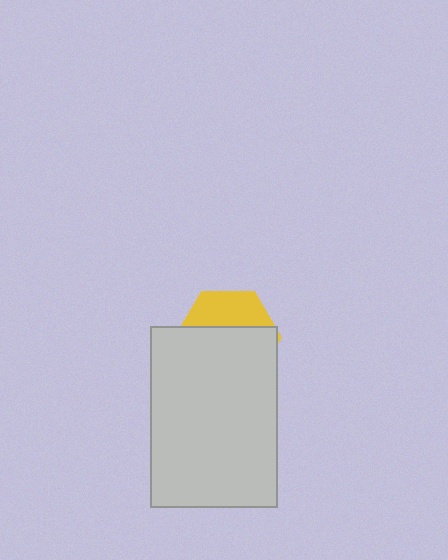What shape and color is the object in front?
The object in front is a light gray rectangle.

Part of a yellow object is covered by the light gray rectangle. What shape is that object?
It is a hexagon.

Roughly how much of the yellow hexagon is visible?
A small part of it is visible (roughly 34%).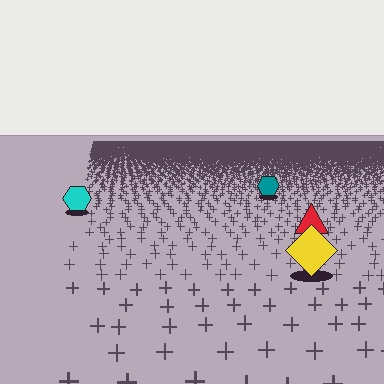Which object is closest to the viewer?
The yellow diamond is closest. The texture marks near it are larger and more spread out.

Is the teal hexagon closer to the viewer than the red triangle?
No. The red triangle is closer — you can tell from the texture gradient: the ground texture is coarser near it.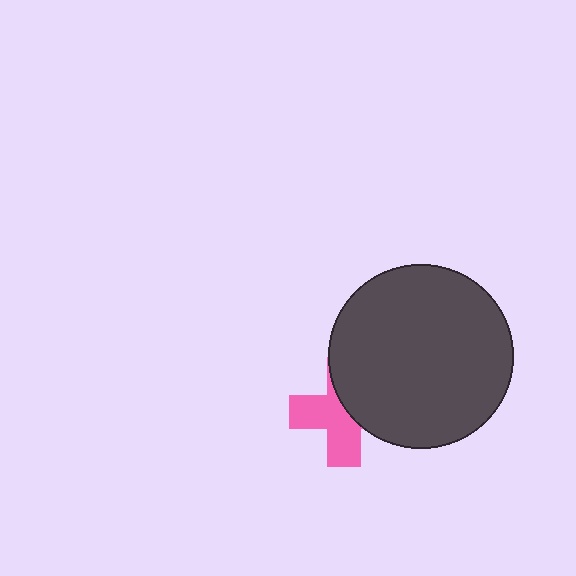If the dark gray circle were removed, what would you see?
You would see the complete pink cross.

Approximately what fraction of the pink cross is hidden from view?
Roughly 46% of the pink cross is hidden behind the dark gray circle.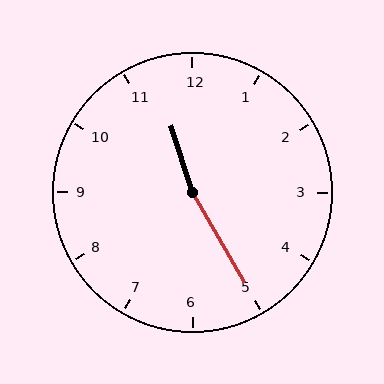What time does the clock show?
11:25.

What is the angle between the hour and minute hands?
Approximately 168 degrees.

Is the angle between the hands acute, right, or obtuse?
It is obtuse.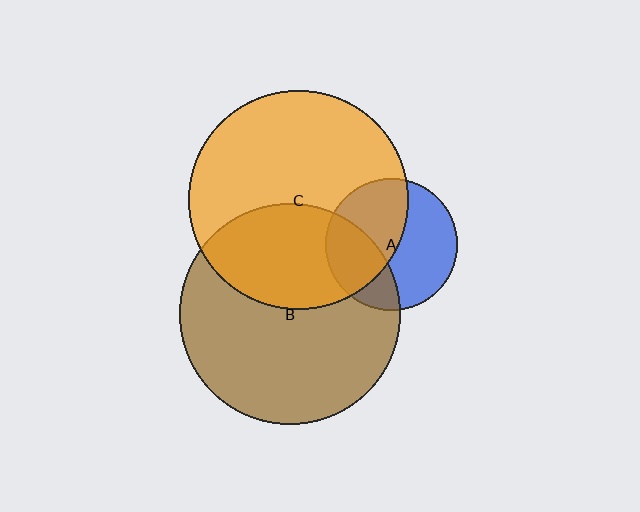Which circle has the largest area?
Circle B (brown).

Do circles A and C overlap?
Yes.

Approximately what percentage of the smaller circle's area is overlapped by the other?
Approximately 50%.